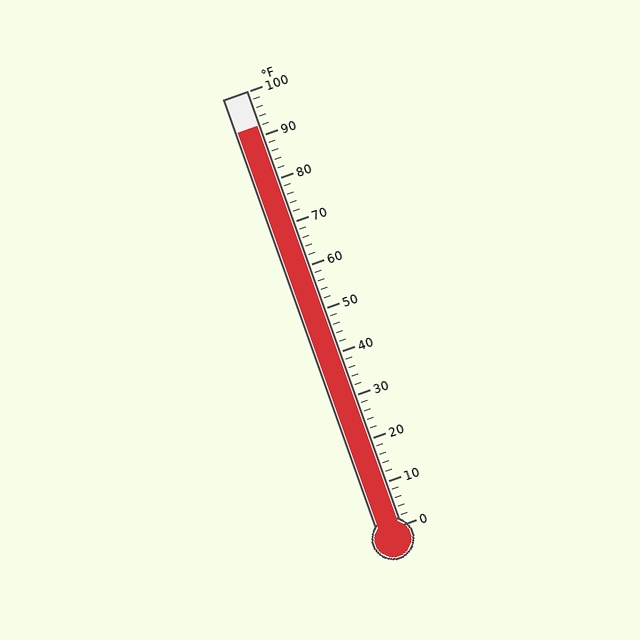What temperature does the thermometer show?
The thermometer shows approximately 92°F.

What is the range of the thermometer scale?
The thermometer scale ranges from 0°F to 100°F.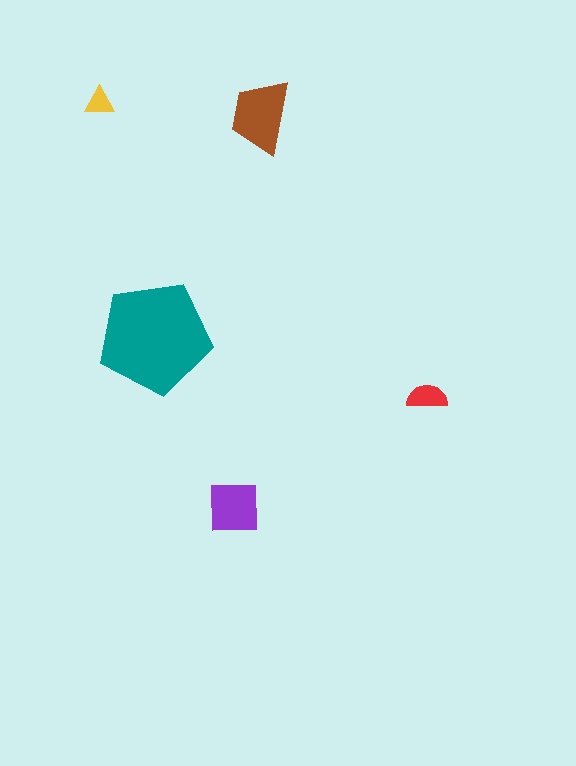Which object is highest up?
The yellow triangle is topmost.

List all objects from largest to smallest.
The teal pentagon, the brown trapezoid, the purple square, the red semicircle, the yellow triangle.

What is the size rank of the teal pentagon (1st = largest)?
1st.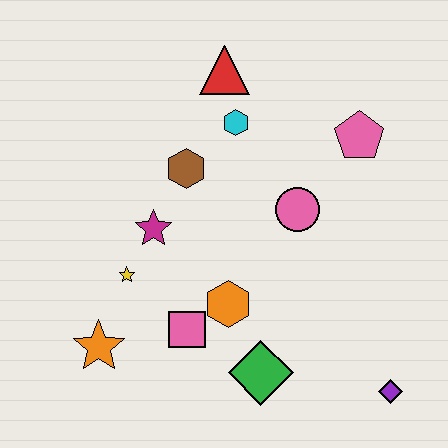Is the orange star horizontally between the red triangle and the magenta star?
No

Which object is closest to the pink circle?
The pink pentagon is closest to the pink circle.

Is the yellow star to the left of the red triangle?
Yes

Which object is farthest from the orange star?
The pink pentagon is farthest from the orange star.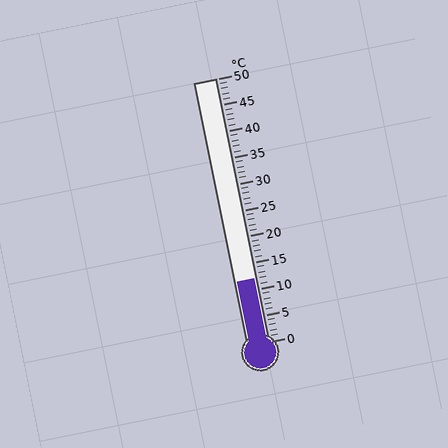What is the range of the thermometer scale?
The thermometer scale ranges from 0°C to 50°C.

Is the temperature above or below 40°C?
The temperature is below 40°C.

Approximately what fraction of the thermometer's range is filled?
The thermometer is filled to approximately 25% of its range.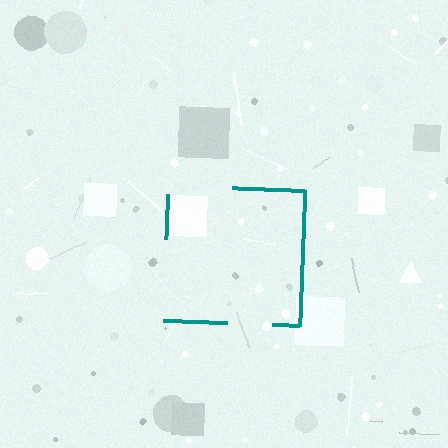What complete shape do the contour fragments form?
The contour fragments form a square.